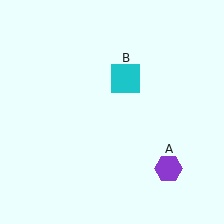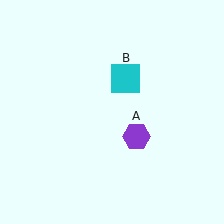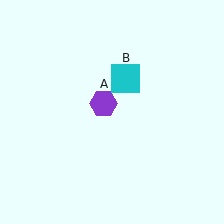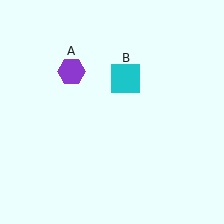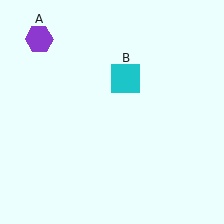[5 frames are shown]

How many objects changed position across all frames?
1 object changed position: purple hexagon (object A).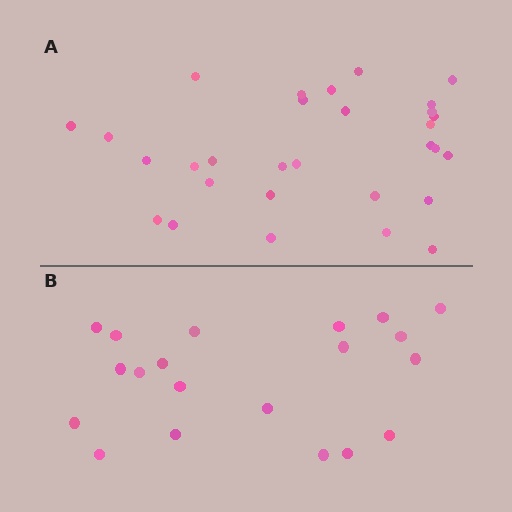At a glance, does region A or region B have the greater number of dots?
Region A (the top region) has more dots.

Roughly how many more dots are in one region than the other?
Region A has roughly 10 or so more dots than region B.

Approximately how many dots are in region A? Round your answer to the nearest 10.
About 30 dots.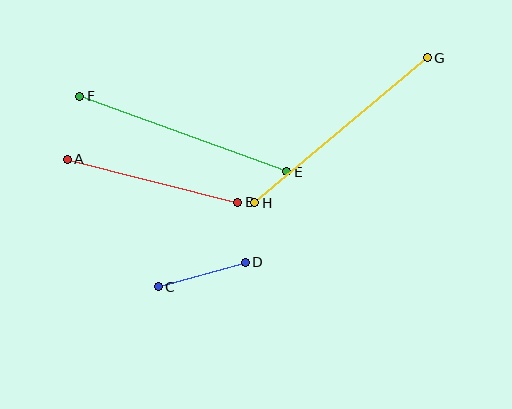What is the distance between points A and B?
The distance is approximately 176 pixels.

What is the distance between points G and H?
The distance is approximately 225 pixels.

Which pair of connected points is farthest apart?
Points G and H are farthest apart.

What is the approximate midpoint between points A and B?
The midpoint is at approximately (153, 181) pixels.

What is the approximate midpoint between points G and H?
The midpoint is at approximately (341, 130) pixels.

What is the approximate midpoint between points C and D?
The midpoint is at approximately (202, 275) pixels.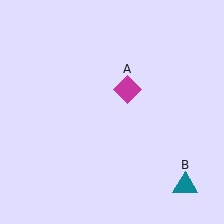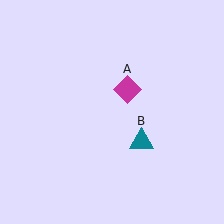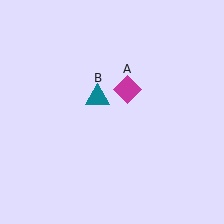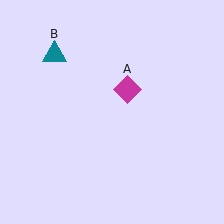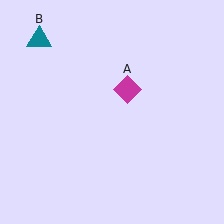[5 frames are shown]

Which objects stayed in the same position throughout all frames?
Magenta diamond (object A) remained stationary.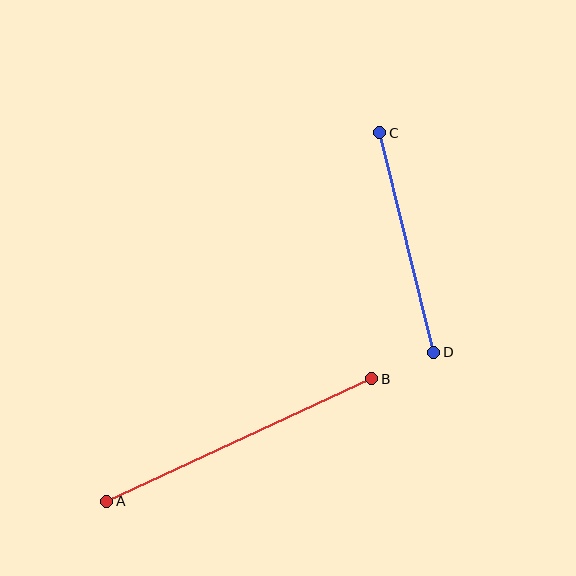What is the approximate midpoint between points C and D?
The midpoint is at approximately (407, 242) pixels.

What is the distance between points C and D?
The distance is approximately 226 pixels.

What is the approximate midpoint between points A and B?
The midpoint is at approximately (239, 440) pixels.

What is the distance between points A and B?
The distance is approximately 292 pixels.